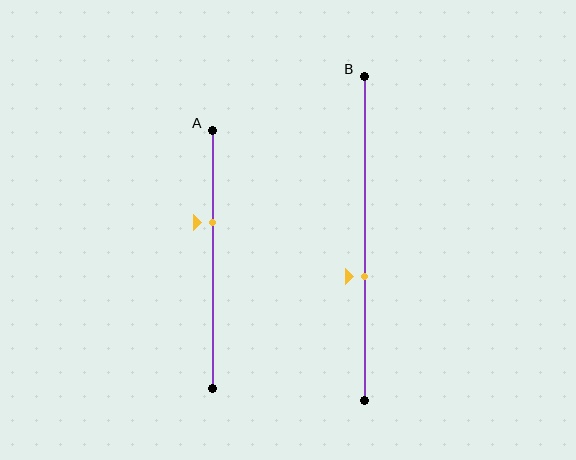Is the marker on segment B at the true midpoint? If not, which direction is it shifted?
No, the marker on segment B is shifted downward by about 12% of the segment length.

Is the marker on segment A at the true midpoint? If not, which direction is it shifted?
No, the marker on segment A is shifted upward by about 14% of the segment length.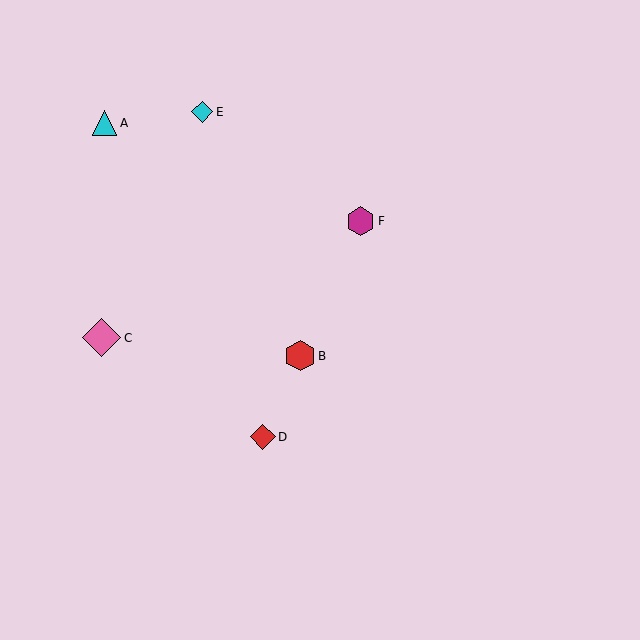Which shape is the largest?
The pink diamond (labeled C) is the largest.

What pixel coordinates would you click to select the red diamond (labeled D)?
Click at (263, 437) to select the red diamond D.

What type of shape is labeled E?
Shape E is a cyan diamond.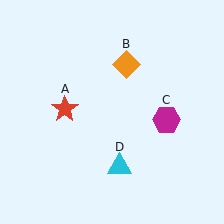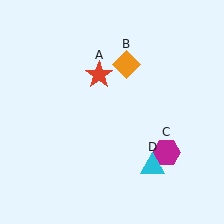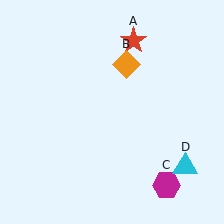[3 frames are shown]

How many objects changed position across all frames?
3 objects changed position: red star (object A), magenta hexagon (object C), cyan triangle (object D).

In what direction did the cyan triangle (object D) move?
The cyan triangle (object D) moved right.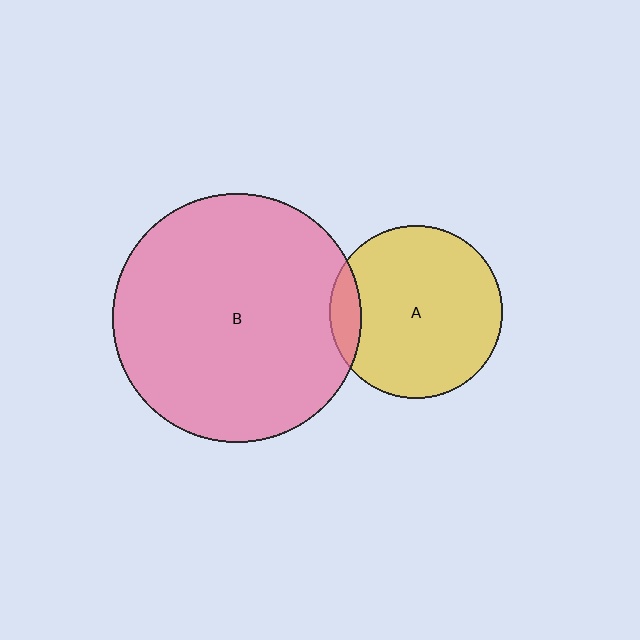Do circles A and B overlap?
Yes.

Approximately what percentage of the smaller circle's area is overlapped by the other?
Approximately 10%.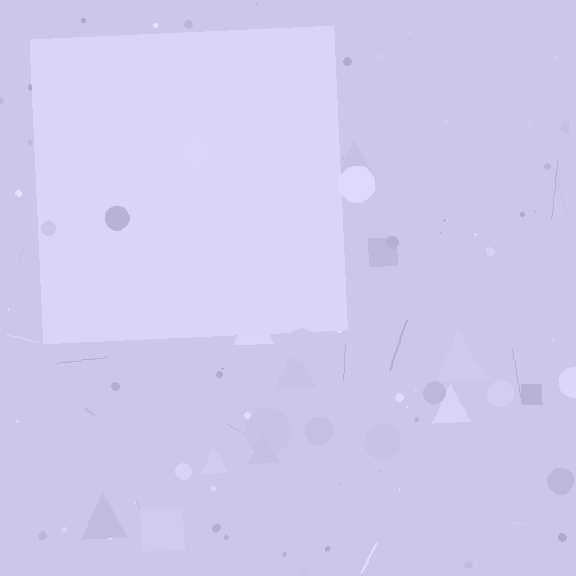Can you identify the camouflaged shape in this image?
The camouflaged shape is a square.